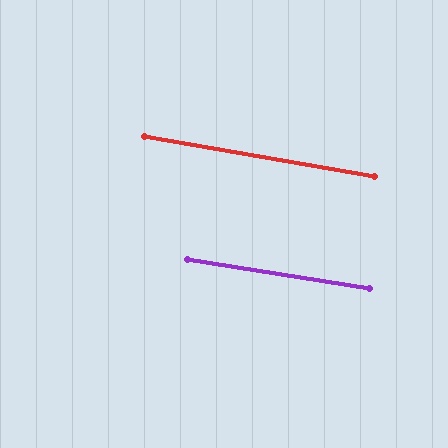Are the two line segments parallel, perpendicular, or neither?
Parallel — their directions differ by only 0.9°.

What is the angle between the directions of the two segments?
Approximately 1 degree.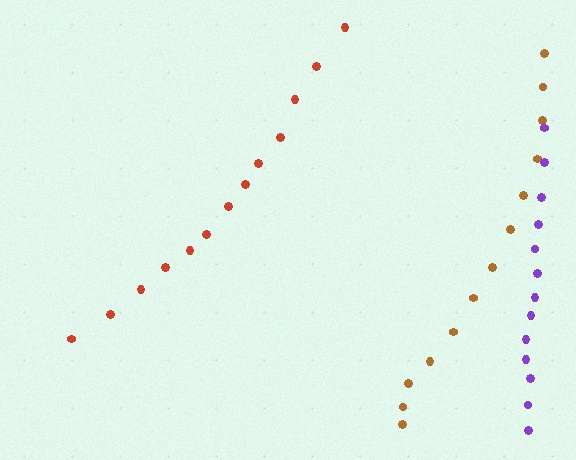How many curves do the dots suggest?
There are 3 distinct paths.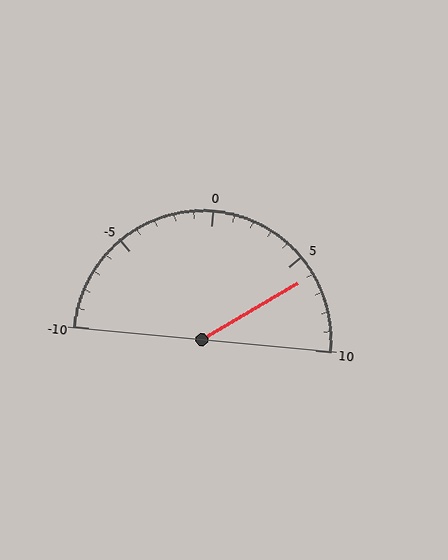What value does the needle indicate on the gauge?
The needle indicates approximately 6.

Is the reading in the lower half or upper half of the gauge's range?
The reading is in the upper half of the range (-10 to 10).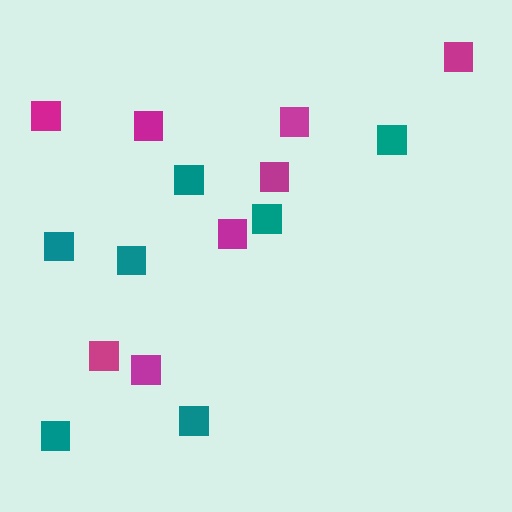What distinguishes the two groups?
There are 2 groups: one group of magenta squares (8) and one group of teal squares (7).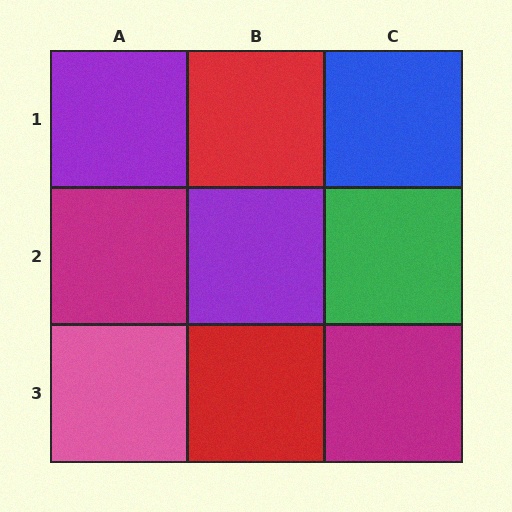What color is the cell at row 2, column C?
Green.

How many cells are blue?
1 cell is blue.